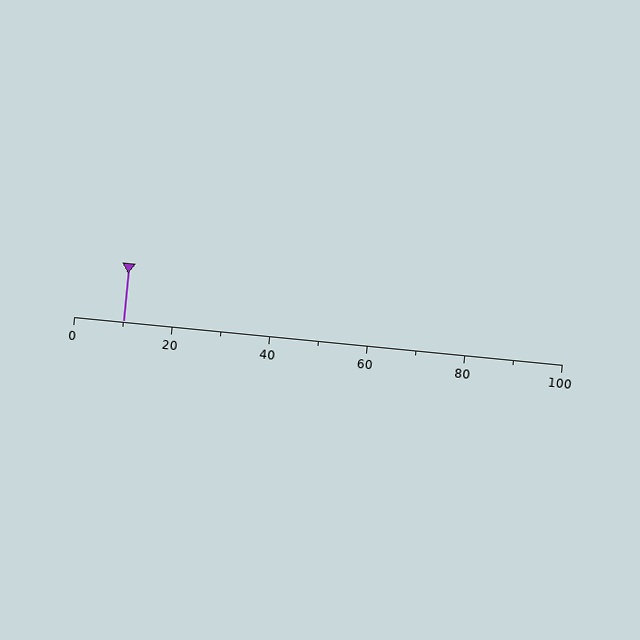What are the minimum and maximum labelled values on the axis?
The axis runs from 0 to 100.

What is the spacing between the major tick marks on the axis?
The major ticks are spaced 20 apart.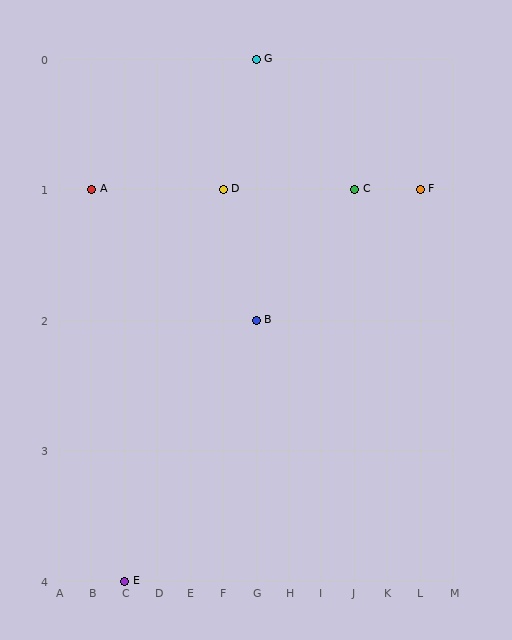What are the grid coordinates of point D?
Point D is at grid coordinates (F, 1).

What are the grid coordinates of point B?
Point B is at grid coordinates (G, 2).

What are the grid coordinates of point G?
Point G is at grid coordinates (G, 0).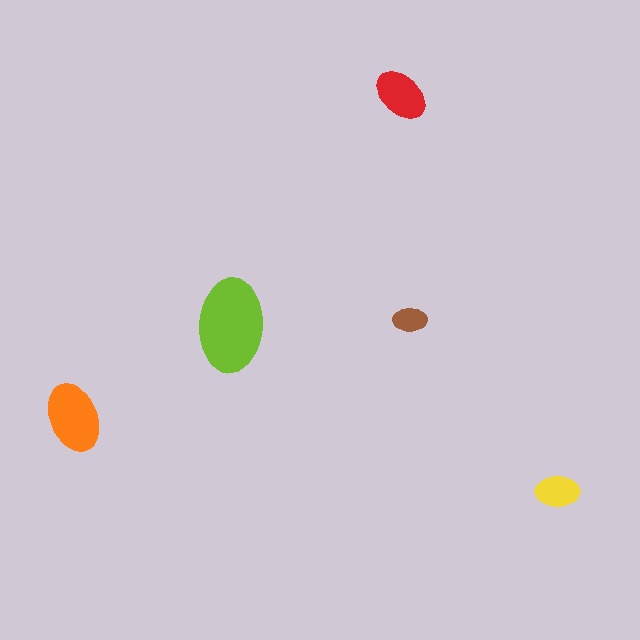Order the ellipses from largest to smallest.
the lime one, the orange one, the red one, the yellow one, the brown one.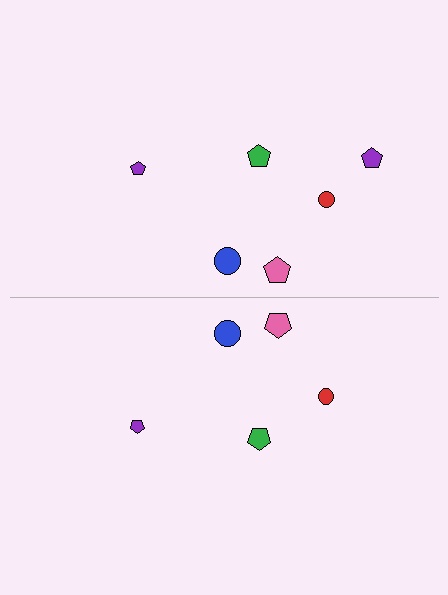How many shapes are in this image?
There are 11 shapes in this image.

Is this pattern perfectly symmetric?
No, the pattern is not perfectly symmetric. A purple pentagon is missing from the bottom side.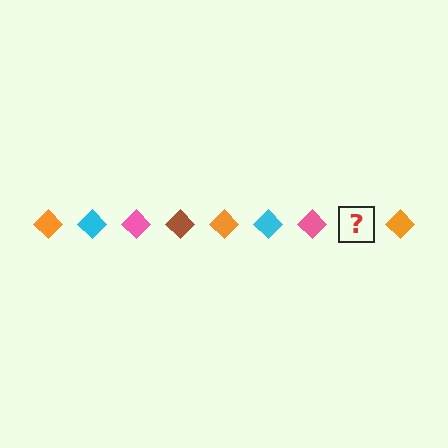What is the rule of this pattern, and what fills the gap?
The rule is that the pattern cycles through orange, cyan, pink, brown diamonds. The gap should be filled with a brown diamond.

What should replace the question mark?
The question mark should be replaced with a brown diamond.